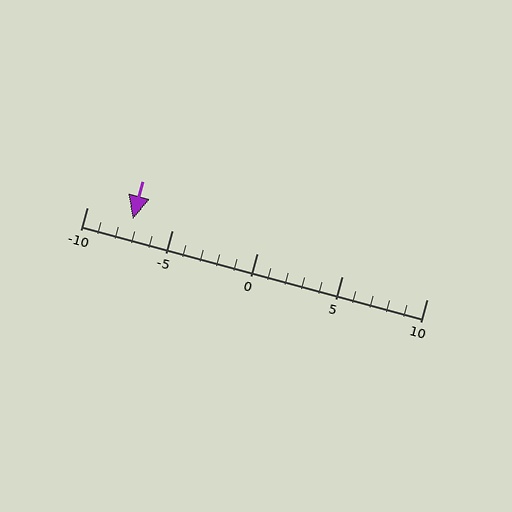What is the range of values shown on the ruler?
The ruler shows values from -10 to 10.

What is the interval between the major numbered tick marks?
The major tick marks are spaced 5 units apart.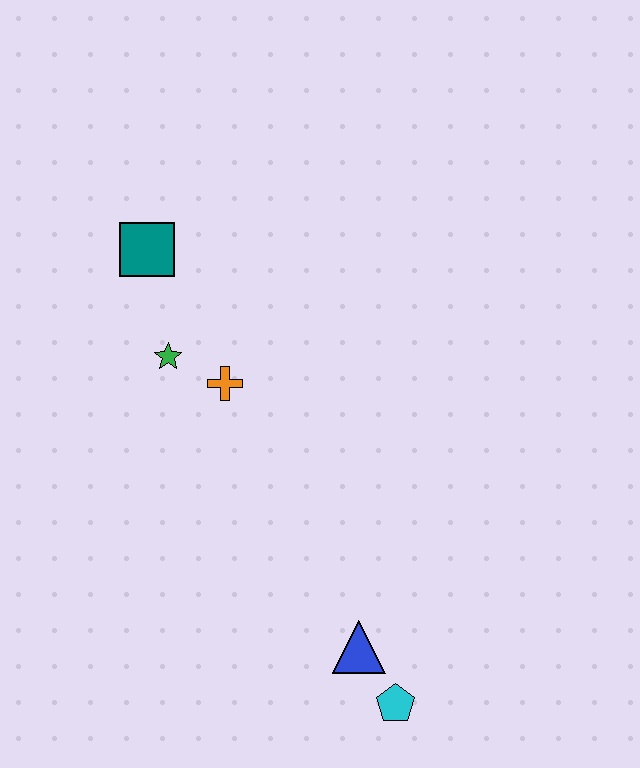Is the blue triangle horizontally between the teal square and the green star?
No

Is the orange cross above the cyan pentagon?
Yes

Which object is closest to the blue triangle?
The cyan pentagon is closest to the blue triangle.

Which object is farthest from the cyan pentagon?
The teal square is farthest from the cyan pentagon.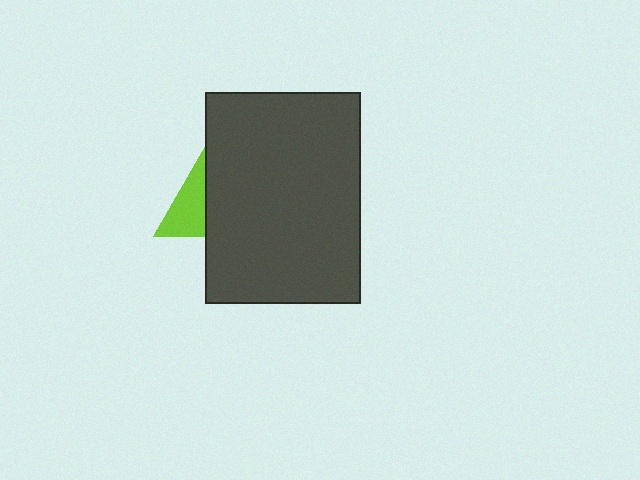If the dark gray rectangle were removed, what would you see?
You would see the complete lime triangle.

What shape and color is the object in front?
The object in front is a dark gray rectangle.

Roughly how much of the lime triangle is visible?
A small part of it is visible (roughly 42%).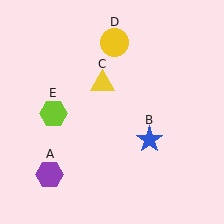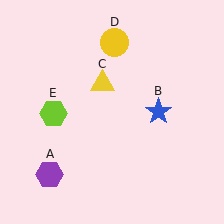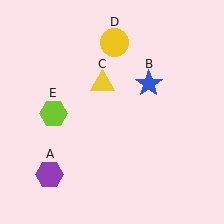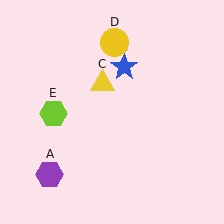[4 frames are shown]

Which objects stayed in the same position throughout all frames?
Purple hexagon (object A) and yellow triangle (object C) and yellow circle (object D) and lime hexagon (object E) remained stationary.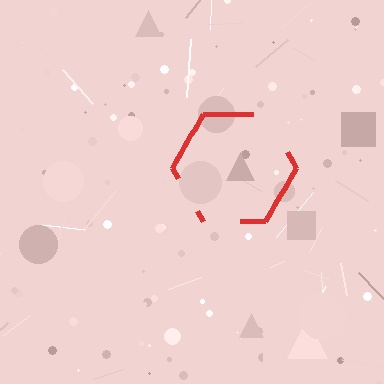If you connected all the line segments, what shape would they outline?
They would outline a hexagon.